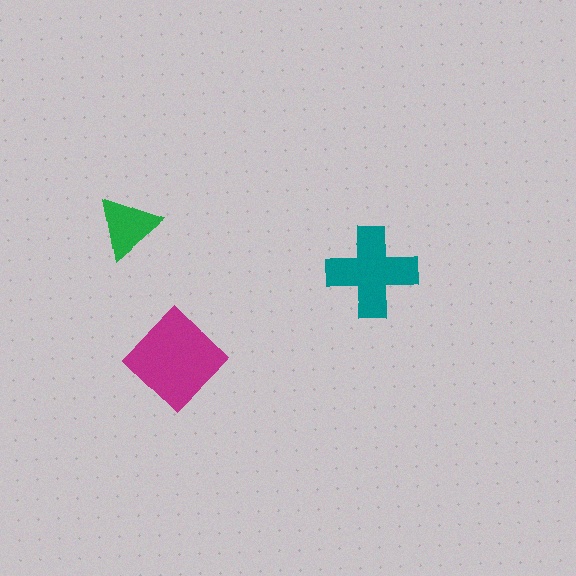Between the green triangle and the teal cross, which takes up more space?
The teal cross.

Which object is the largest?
The magenta diamond.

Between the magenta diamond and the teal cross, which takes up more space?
The magenta diamond.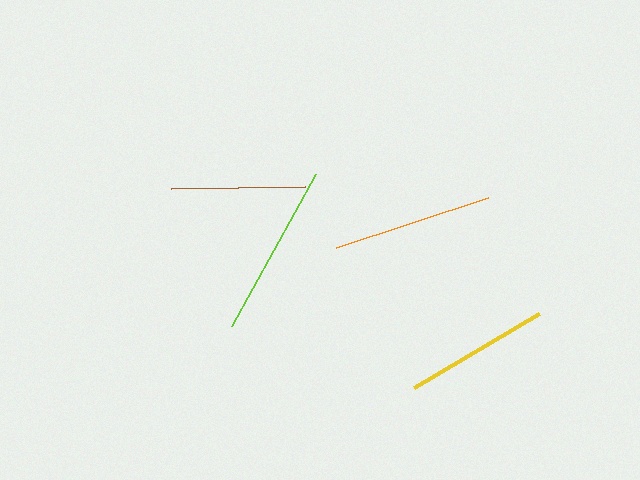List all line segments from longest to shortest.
From longest to shortest: lime, orange, yellow, brown.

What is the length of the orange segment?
The orange segment is approximately 160 pixels long.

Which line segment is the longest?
The lime line is the longest at approximately 173 pixels.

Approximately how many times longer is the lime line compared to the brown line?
The lime line is approximately 1.3 times the length of the brown line.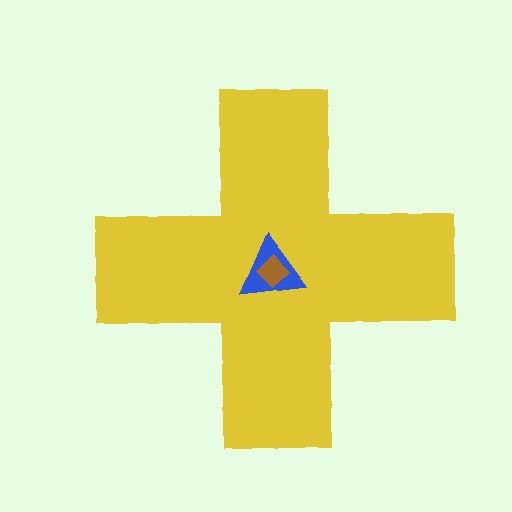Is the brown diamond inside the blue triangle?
Yes.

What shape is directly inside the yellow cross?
The blue triangle.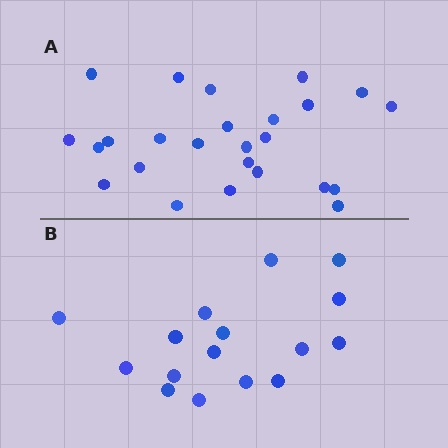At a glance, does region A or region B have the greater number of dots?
Region A (the top region) has more dots.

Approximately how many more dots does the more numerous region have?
Region A has roughly 8 or so more dots than region B.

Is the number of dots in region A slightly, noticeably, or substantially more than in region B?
Region A has substantially more. The ratio is roughly 1.6 to 1.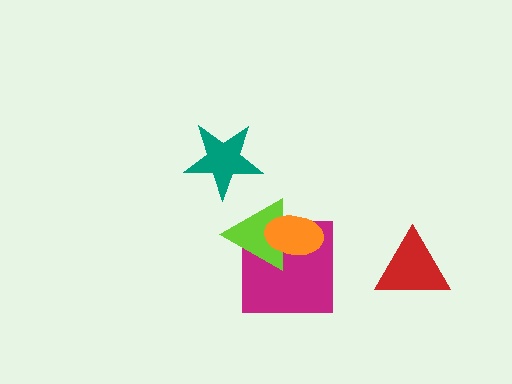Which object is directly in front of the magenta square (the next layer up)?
The lime triangle is directly in front of the magenta square.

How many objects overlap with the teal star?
0 objects overlap with the teal star.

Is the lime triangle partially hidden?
Yes, it is partially covered by another shape.